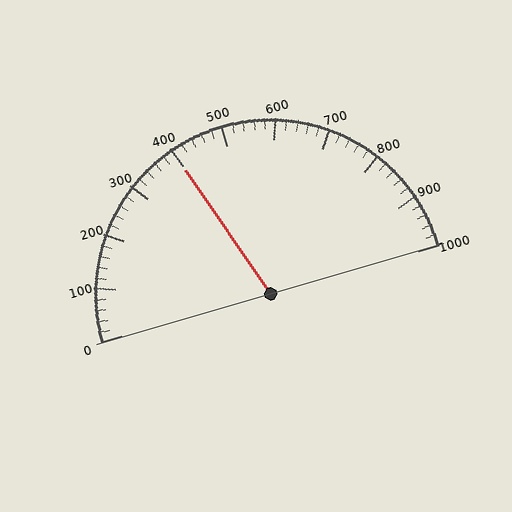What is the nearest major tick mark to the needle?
The nearest major tick mark is 400.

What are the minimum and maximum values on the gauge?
The gauge ranges from 0 to 1000.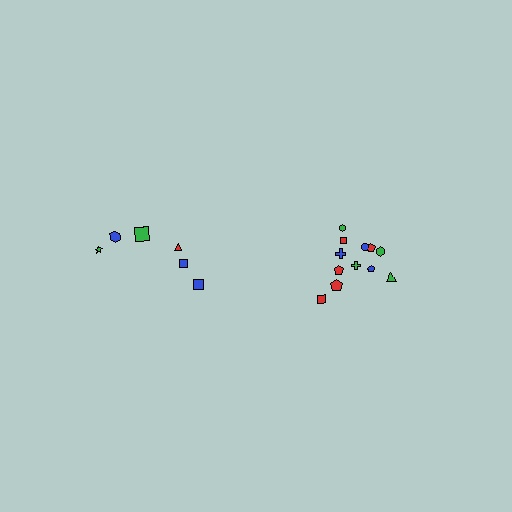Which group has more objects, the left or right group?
The right group.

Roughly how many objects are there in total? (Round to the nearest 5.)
Roughly 20 objects in total.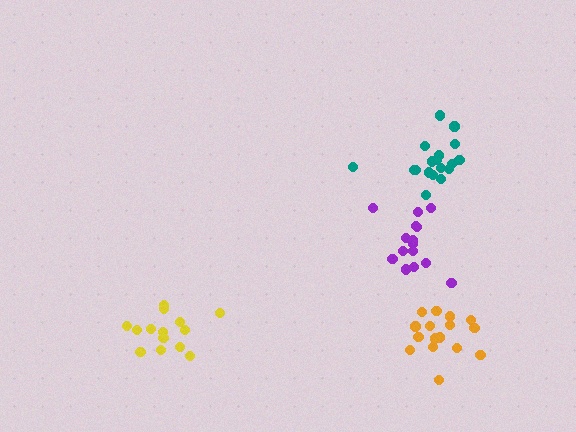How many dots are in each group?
Group 1: 16 dots, Group 2: 14 dots, Group 3: 18 dots, Group 4: 15 dots (63 total).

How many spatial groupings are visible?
There are 4 spatial groupings.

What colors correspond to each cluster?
The clusters are colored: orange, yellow, teal, purple.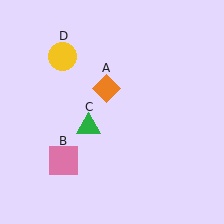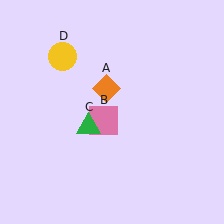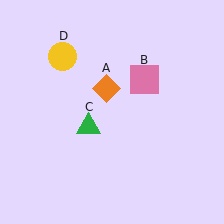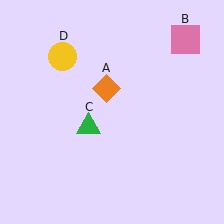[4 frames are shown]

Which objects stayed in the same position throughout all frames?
Orange diamond (object A) and green triangle (object C) and yellow circle (object D) remained stationary.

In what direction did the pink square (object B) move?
The pink square (object B) moved up and to the right.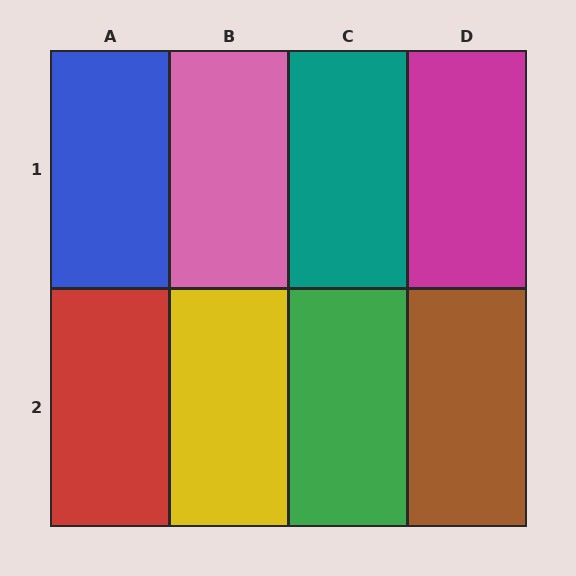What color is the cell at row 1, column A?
Blue.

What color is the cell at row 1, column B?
Pink.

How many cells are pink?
1 cell is pink.